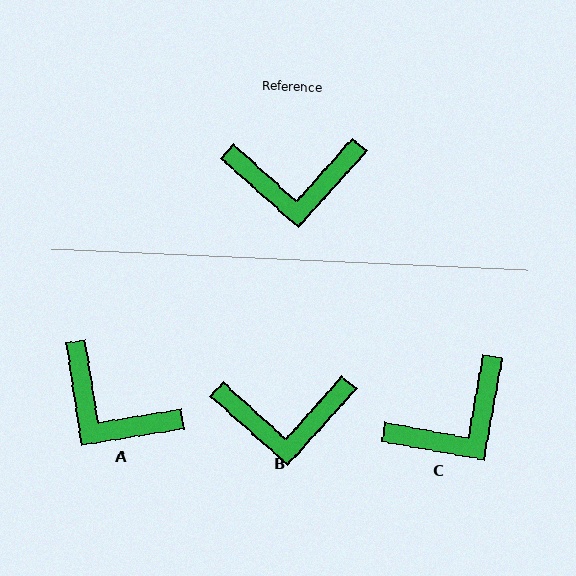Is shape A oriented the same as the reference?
No, it is off by about 39 degrees.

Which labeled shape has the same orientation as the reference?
B.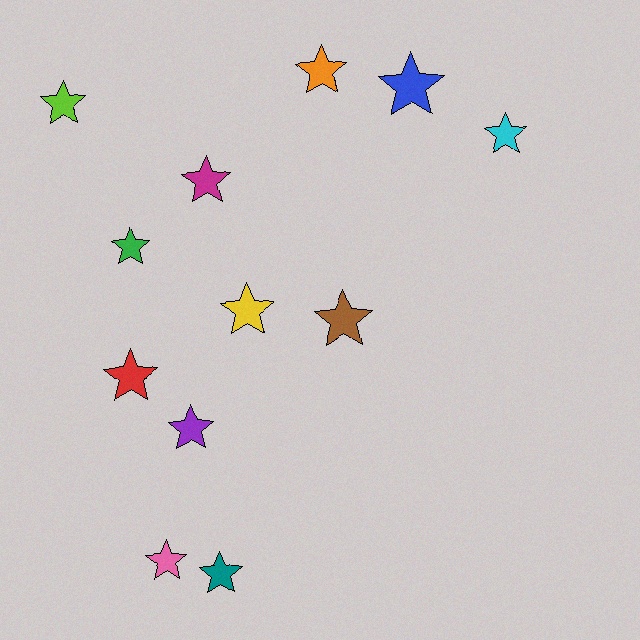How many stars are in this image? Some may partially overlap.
There are 12 stars.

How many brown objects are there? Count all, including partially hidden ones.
There is 1 brown object.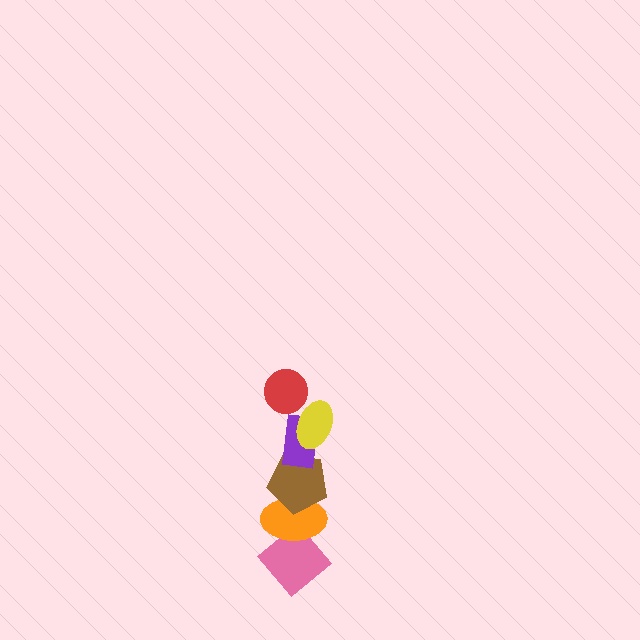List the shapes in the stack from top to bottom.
From top to bottom: the red circle, the yellow ellipse, the purple rectangle, the brown pentagon, the orange ellipse, the pink diamond.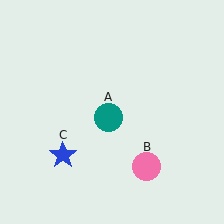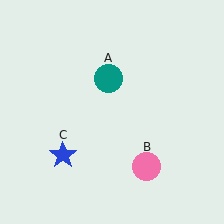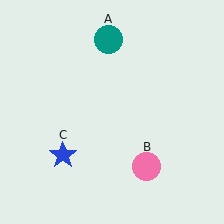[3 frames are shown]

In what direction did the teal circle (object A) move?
The teal circle (object A) moved up.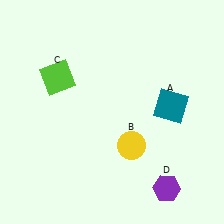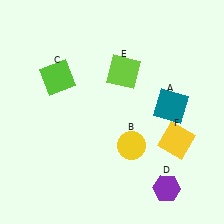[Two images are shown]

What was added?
A lime square (E), a yellow square (F) were added in Image 2.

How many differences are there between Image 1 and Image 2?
There are 2 differences between the two images.